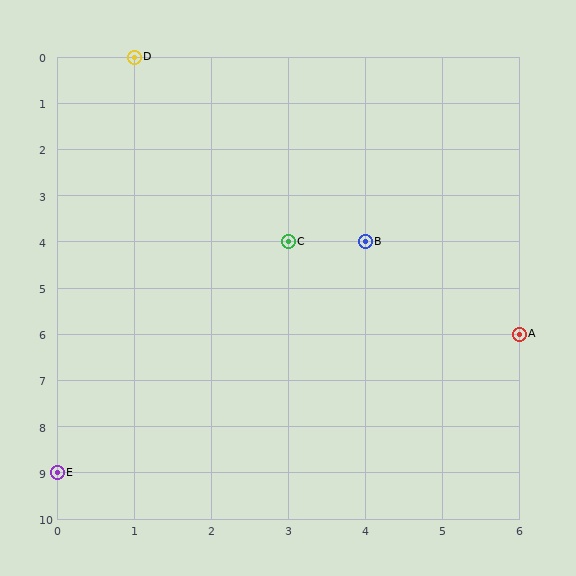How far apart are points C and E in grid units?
Points C and E are 3 columns and 5 rows apart (about 5.8 grid units diagonally).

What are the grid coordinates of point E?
Point E is at grid coordinates (0, 9).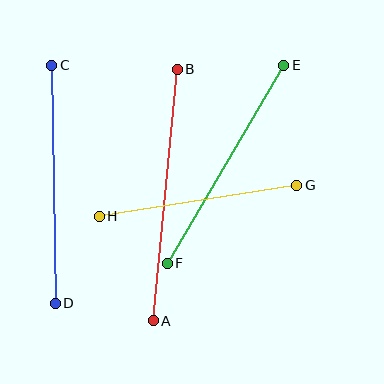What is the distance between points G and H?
The distance is approximately 200 pixels.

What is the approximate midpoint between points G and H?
The midpoint is at approximately (198, 201) pixels.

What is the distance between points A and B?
The distance is approximately 253 pixels.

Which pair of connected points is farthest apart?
Points A and B are farthest apart.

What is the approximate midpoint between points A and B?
The midpoint is at approximately (165, 195) pixels.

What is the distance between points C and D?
The distance is approximately 238 pixels.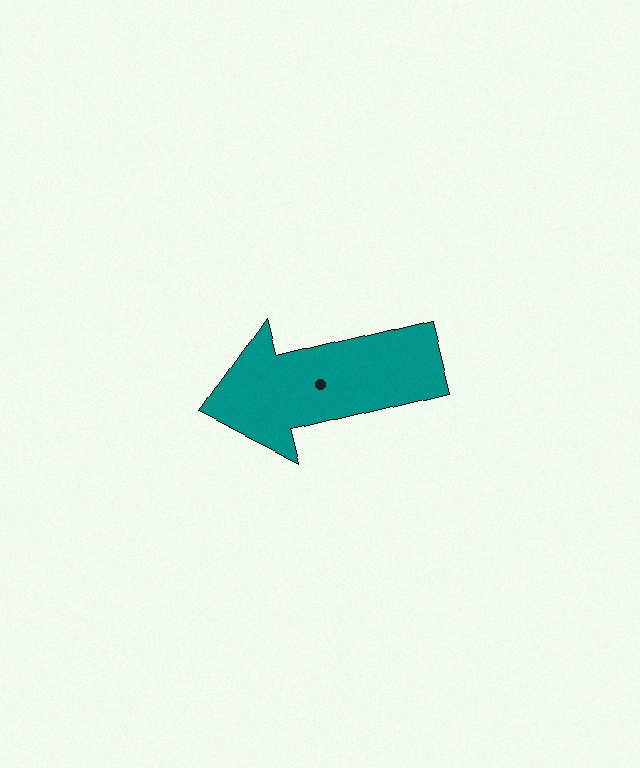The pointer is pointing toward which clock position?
Roughly 9 o'clock.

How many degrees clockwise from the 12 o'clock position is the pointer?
Approximately 256 degrees.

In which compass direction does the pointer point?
West.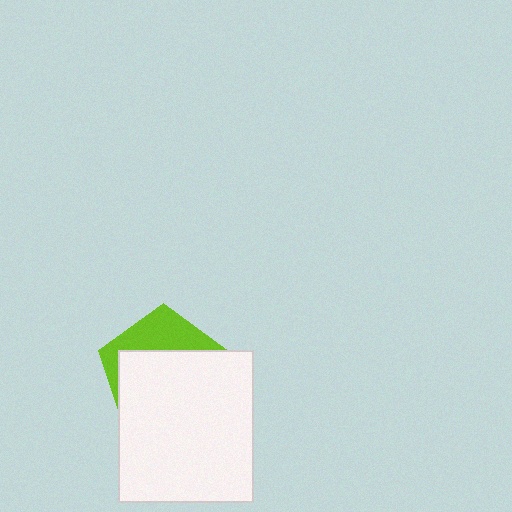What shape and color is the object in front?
The object in front is a white rectangle.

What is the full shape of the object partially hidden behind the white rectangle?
The partially hidden object is a lime pentagon.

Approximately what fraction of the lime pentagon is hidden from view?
Roughly 68% of the lime pentagon is hidden behind the white rectangle.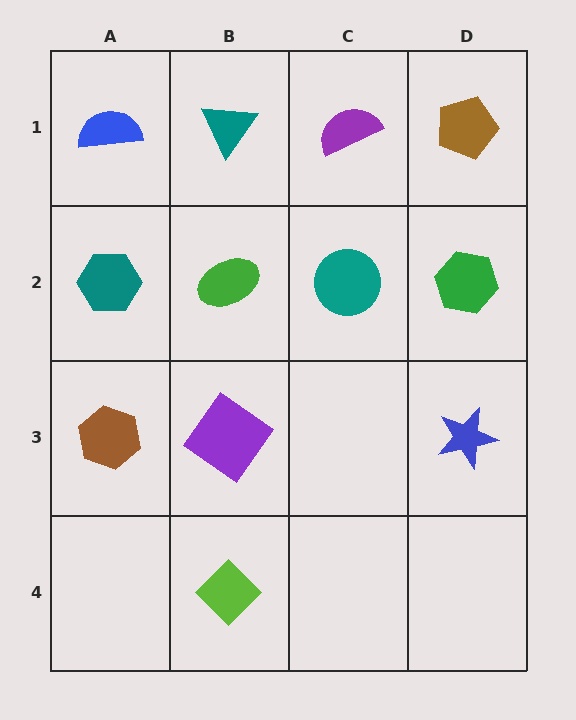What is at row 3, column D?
A blue star.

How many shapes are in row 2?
4 shapes.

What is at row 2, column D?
A green hexagon.